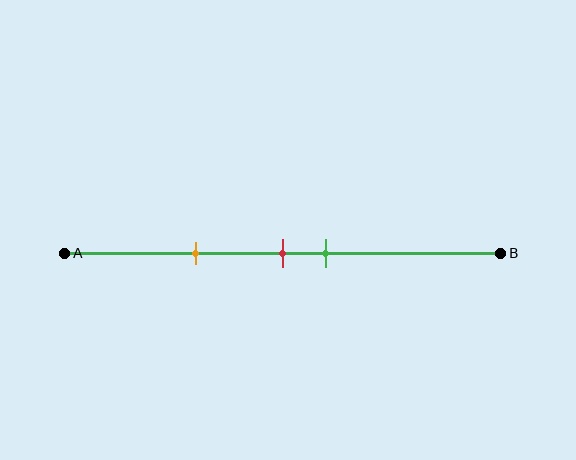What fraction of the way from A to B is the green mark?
The green mark is approximately 60% (0.6) of the way from A to B.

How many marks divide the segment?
There are 3 marks dividing the segment.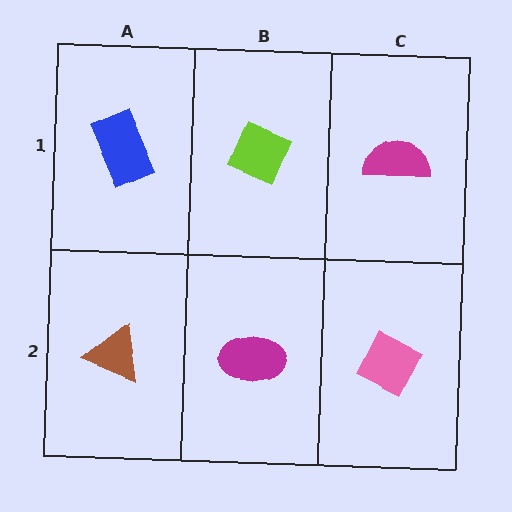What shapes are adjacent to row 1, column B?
A magenta ellipse (row 2, column B), a blue rectangle (row 1, column A), a magenta semicircle (row 1, column C).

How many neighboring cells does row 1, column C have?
2.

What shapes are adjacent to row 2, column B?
A lime diamond (row 1, column B), a brown triangle (row 2, column A), a pink diamond (row 2, column C).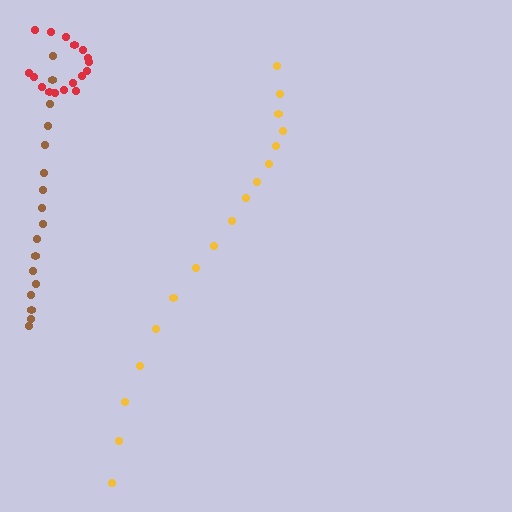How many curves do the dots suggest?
There are 3 distinct paths.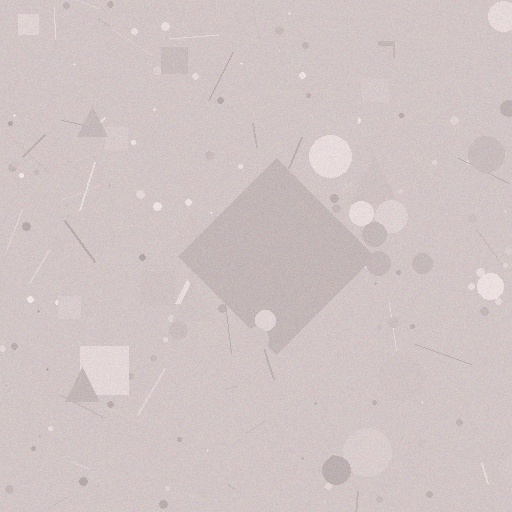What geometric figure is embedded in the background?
A diamond is embedded in the background.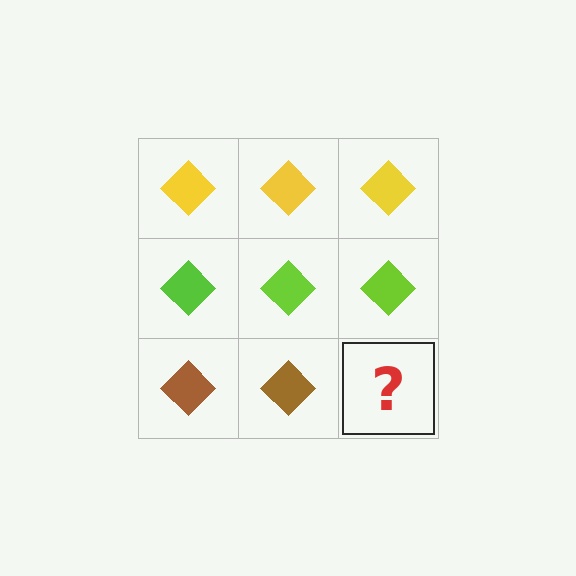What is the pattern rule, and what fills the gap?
The rule is that each row has a consistent color. The gap should be filled with a brown diamond.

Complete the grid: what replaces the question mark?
The question mark should be replaced with a brown diamond.